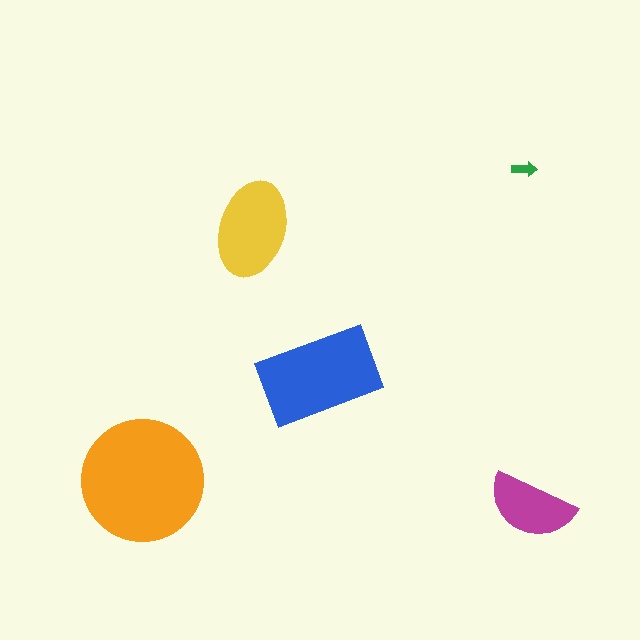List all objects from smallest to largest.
The green arrow, the magenta semicircle, the yellow ellipse, the blue rectangle, the orange circle.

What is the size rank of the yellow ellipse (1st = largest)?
3rd.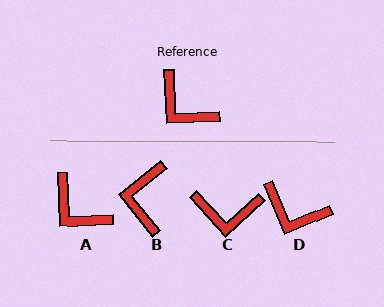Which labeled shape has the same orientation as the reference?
A.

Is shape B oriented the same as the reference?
No, it is off by about 54 degrees.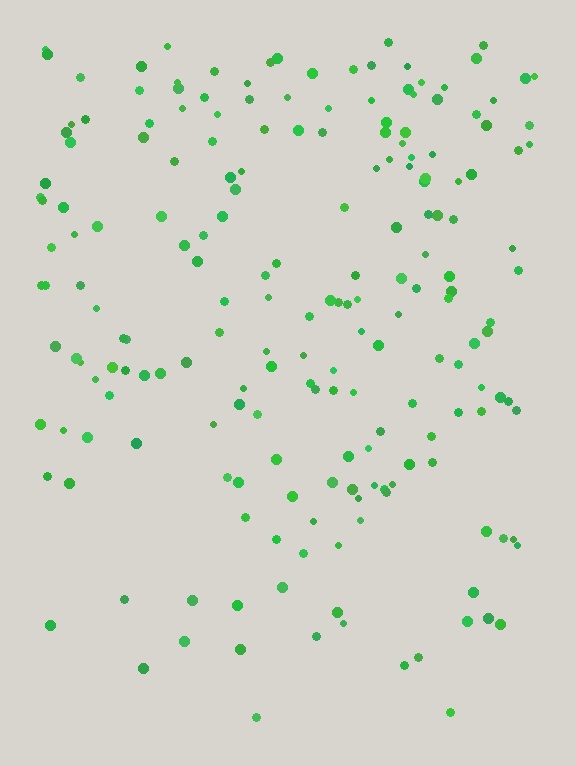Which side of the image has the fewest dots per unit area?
The bottom.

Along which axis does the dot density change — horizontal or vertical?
Vertical.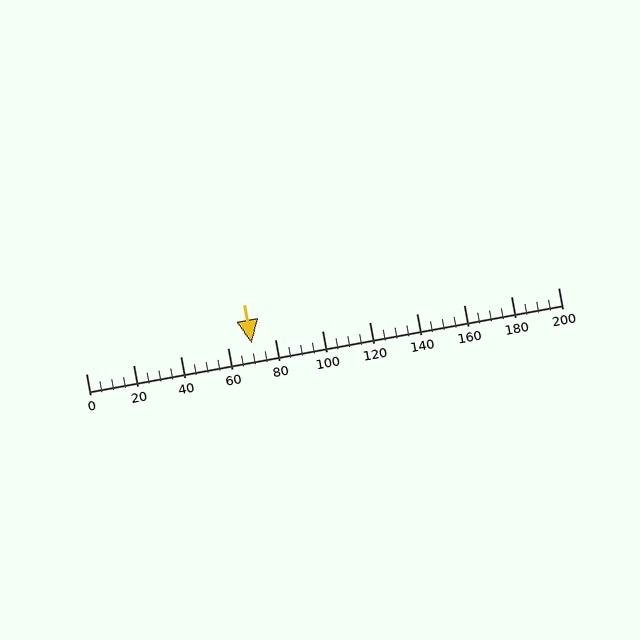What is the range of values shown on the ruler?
The ruler shows values from 0 to 200.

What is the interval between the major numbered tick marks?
The major tick marks are spaced 20 units apart.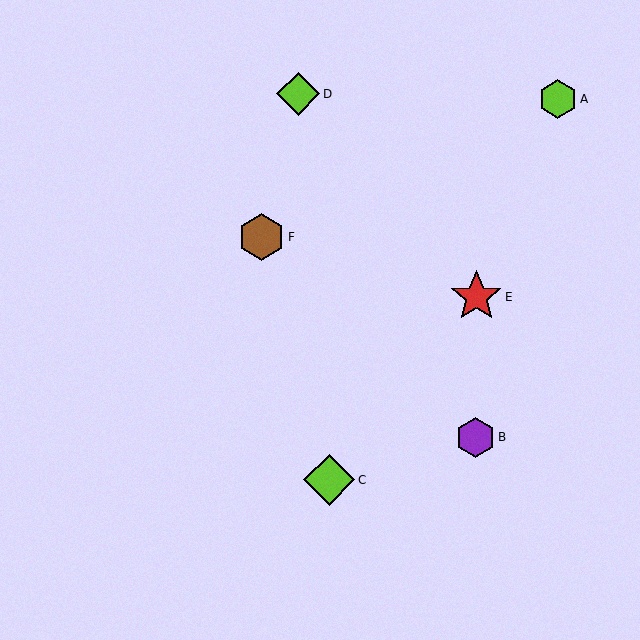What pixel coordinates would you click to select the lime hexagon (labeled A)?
Click at (558, 99) to select the lime hexagon A.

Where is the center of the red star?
The center of the red star is at (476, 297).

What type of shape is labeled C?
Shape C is a lime diamond.